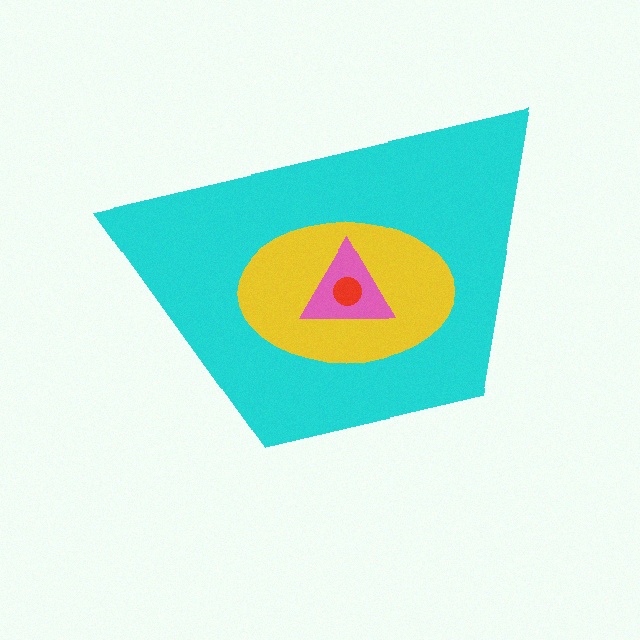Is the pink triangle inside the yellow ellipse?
Yes.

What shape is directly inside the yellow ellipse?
The pink triangle.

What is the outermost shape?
The cyan trapezoid.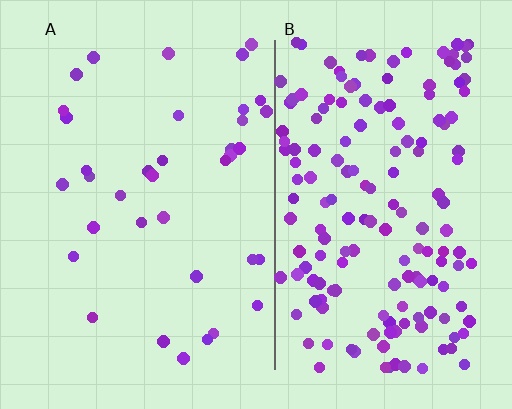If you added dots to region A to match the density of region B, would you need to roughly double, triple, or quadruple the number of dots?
Approximately quadruple.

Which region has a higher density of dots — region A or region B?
B (the right).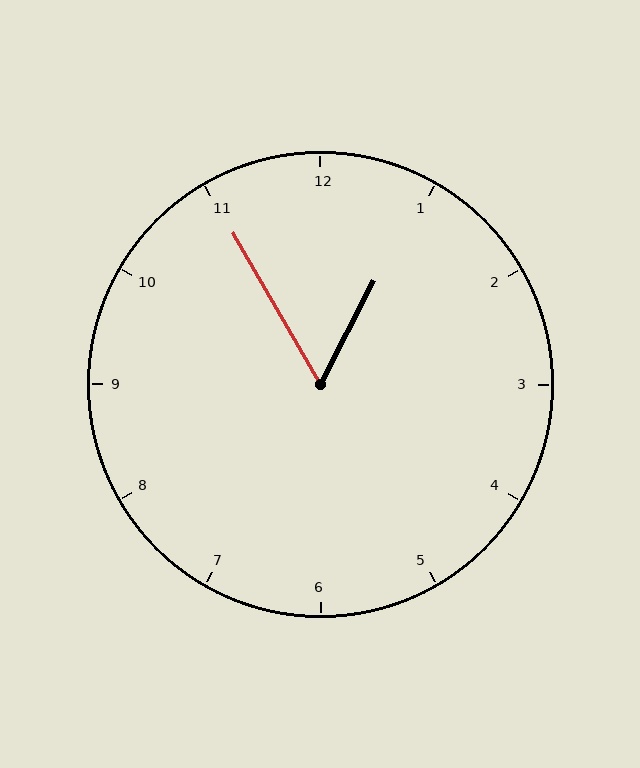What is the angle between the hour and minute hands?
Approximately 58 degrees.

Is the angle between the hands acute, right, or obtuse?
It is acute.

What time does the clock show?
12:55.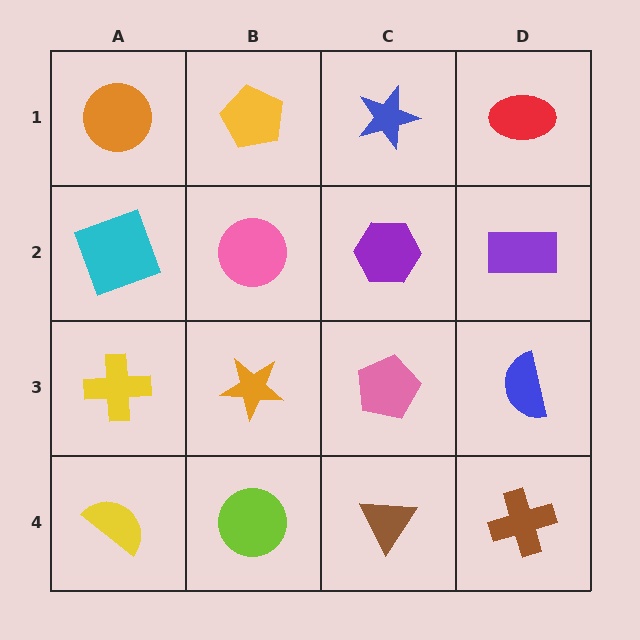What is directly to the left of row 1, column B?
An orange circle.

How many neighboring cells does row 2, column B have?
4.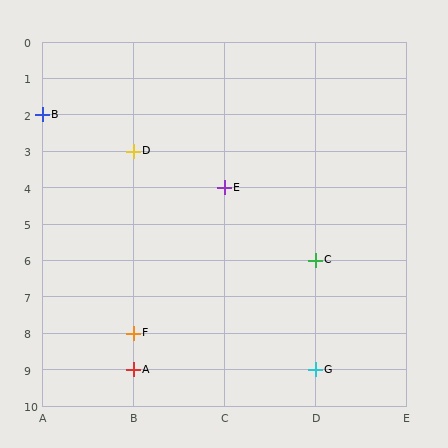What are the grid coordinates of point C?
Point C is at grid coordinates (D, 6).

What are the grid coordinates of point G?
Point G is at grid coordinates (D, 9).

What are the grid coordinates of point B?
Point B is at grid coordinates (A, 2).